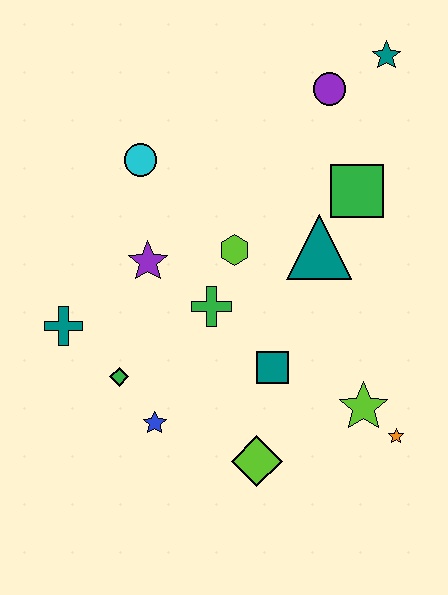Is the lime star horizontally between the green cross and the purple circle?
No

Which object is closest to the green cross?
The lime hexagon is closest to the green cross.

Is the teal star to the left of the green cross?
No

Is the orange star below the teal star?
Yes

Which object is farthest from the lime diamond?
The teal star is farthest from the lime diamond.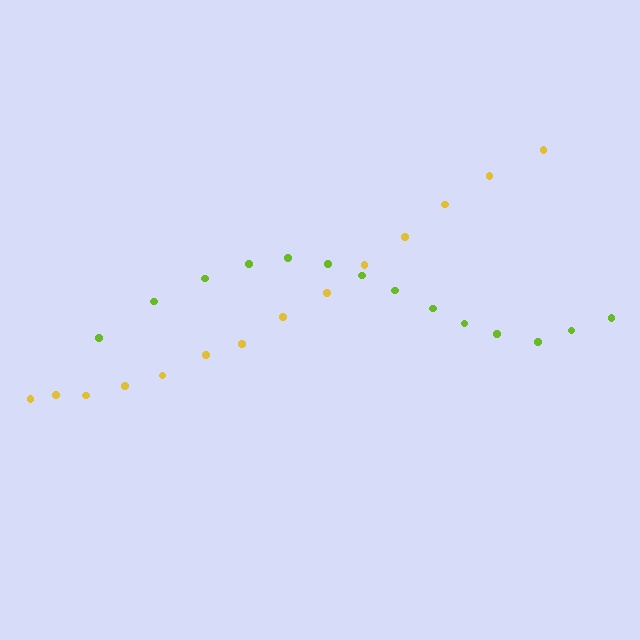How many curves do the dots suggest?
There are 2 distinct paths.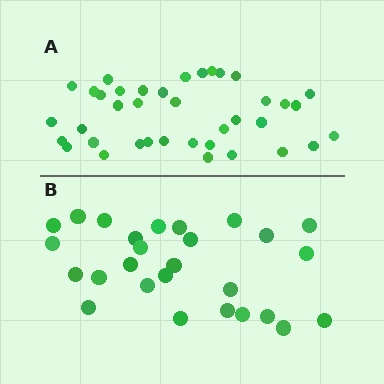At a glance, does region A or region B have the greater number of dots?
Region A (the top region) has more dots.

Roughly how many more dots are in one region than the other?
Region A has roughly 12 or so more dots than region B.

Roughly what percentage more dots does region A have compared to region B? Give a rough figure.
About 40% more.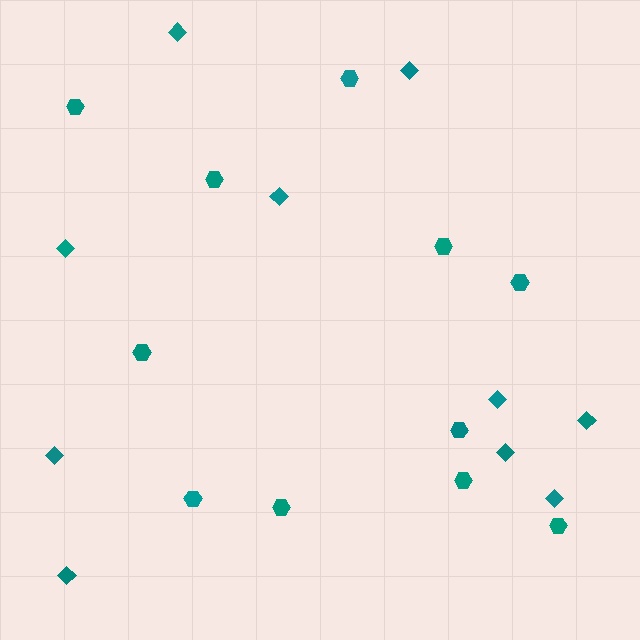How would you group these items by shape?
There are 2 groups: one group of hexagons (11) and one group of diamonds (10).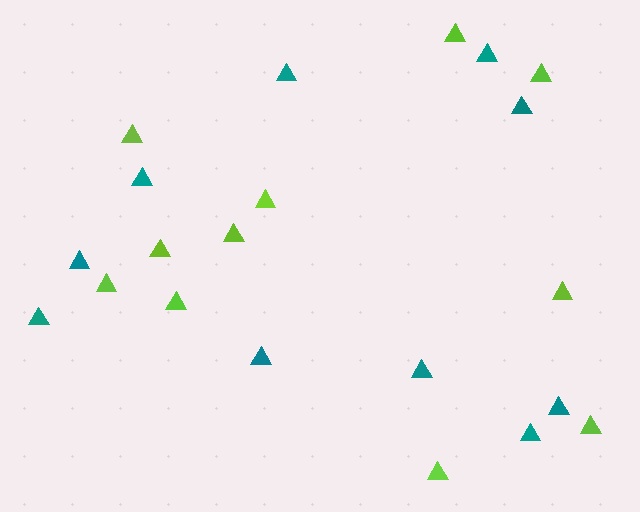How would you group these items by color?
There are 2 groups: one group of lime triangles (11) and one group of teal triangles (10).